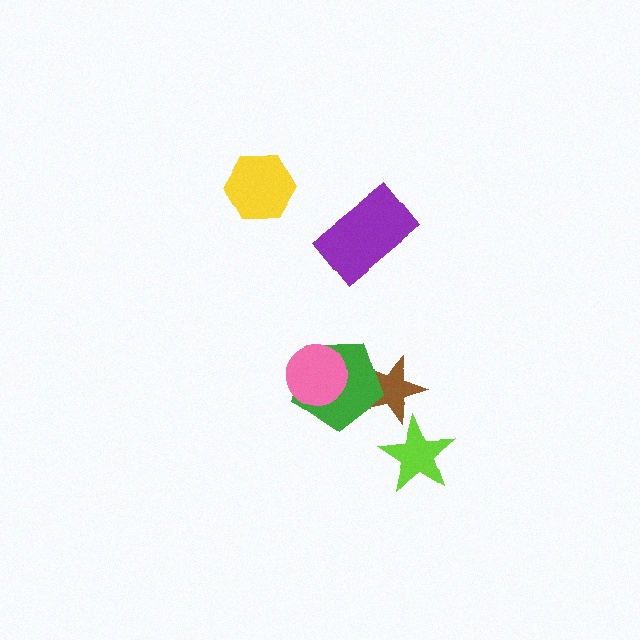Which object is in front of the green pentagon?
The pink circle is in front of the green pentagon.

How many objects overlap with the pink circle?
1 object overlaps with the pink circle.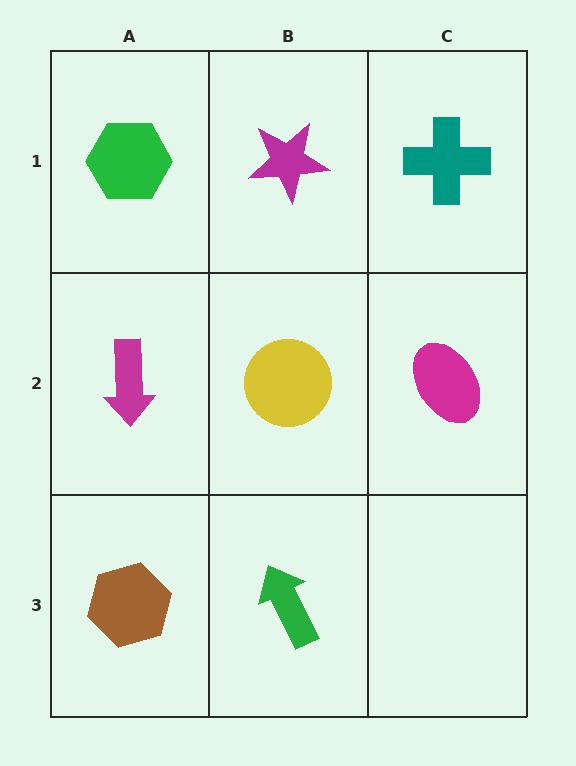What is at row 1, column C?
A teal cross.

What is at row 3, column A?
A brown hexagon.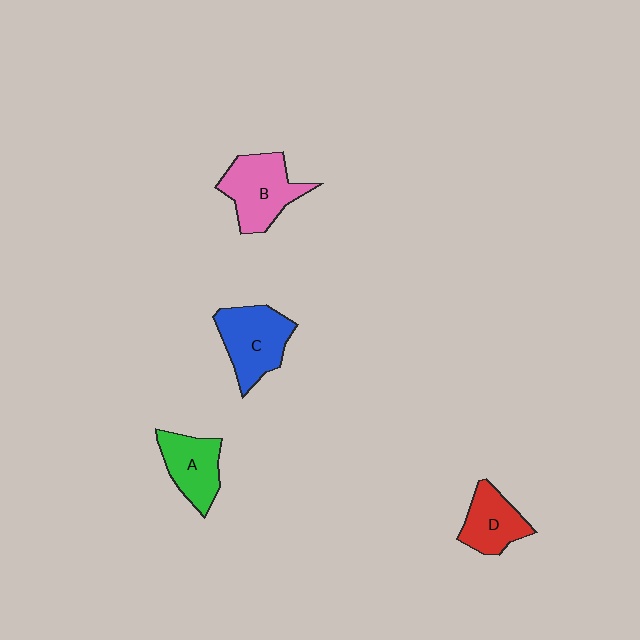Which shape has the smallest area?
Shape D (red).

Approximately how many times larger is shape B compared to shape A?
Approximately 1.3 times.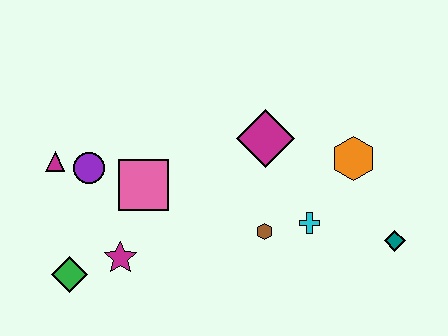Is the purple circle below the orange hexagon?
Yes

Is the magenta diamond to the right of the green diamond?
Yes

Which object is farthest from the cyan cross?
The magenta triangle is farthest from the cyan cross.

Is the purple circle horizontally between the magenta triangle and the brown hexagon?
Yes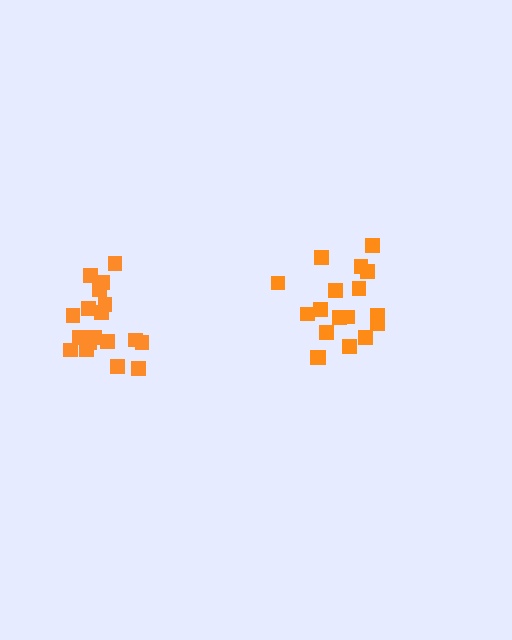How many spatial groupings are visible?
There are 2 spatial groupings.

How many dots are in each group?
Group 1: 18 dots, Group 2: 18 dots (36 total).